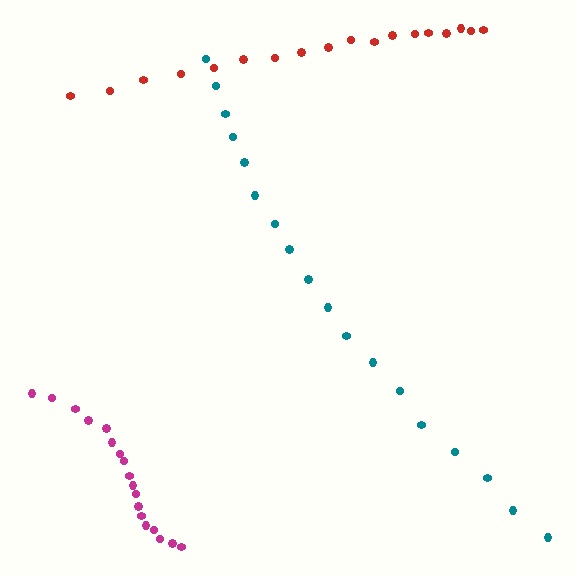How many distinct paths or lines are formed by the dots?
There are 3 distinct paths.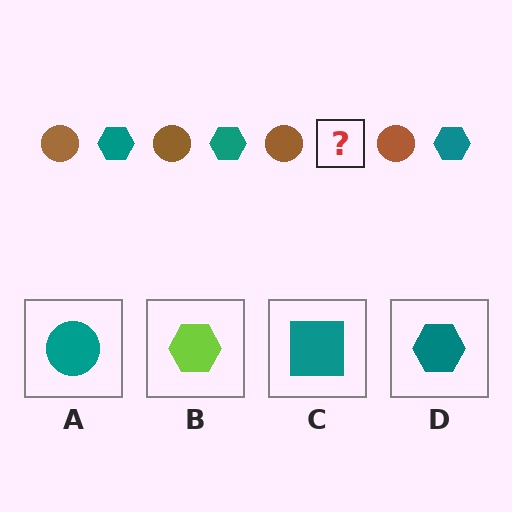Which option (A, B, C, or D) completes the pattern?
D.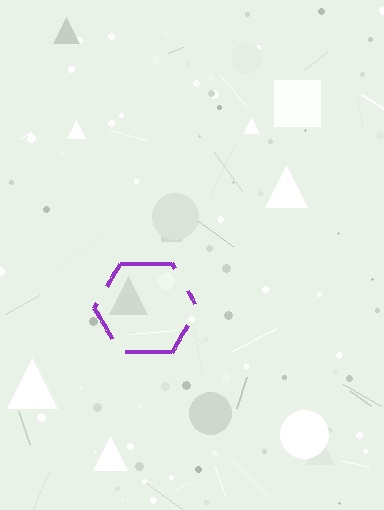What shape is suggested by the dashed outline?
The dashed outline suggests a hexagon.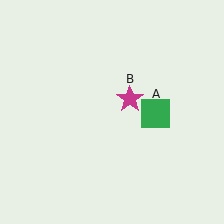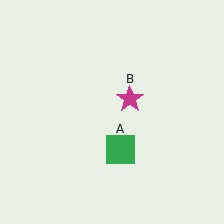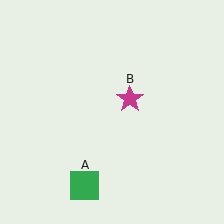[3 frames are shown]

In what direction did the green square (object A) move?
The green square (object A) moved down and to the left.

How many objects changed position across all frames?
1 object changed position: green square (object A).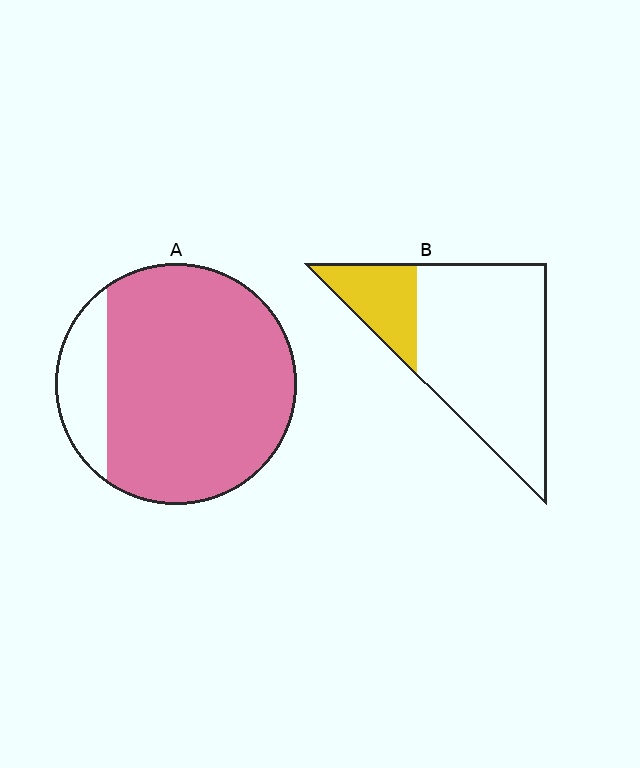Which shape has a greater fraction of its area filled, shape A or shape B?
Shape A.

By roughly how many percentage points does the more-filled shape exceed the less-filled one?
By roughly 60 percentage points (A over B).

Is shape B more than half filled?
No.